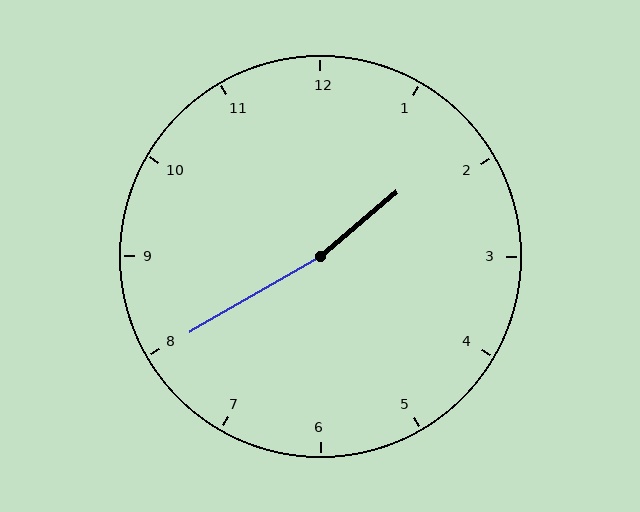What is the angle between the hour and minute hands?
Approximately 170 degrees.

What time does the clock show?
1:40.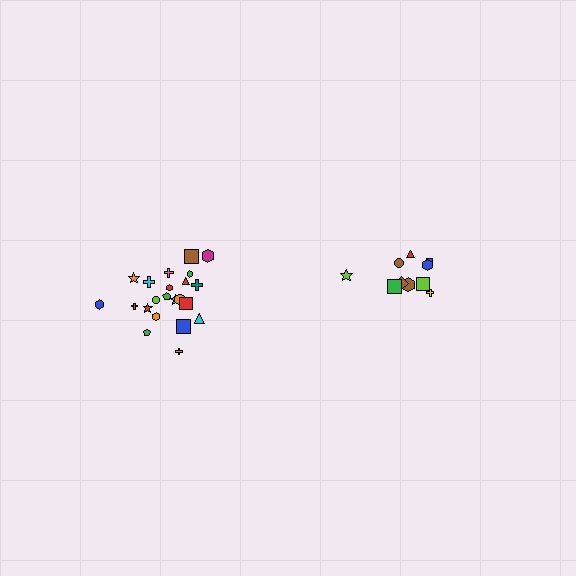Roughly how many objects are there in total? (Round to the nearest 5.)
Roughly 30 objects in total.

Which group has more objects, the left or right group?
The left group.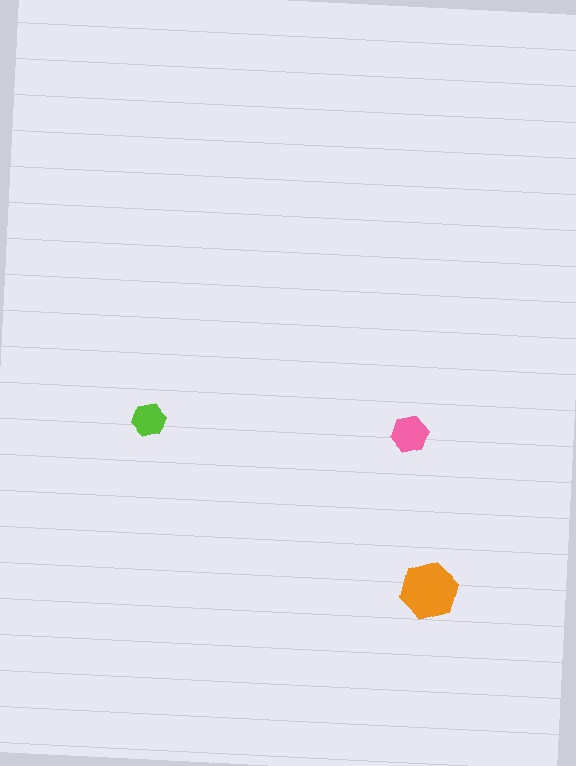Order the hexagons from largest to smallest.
the orange one, the pink one, the lime one.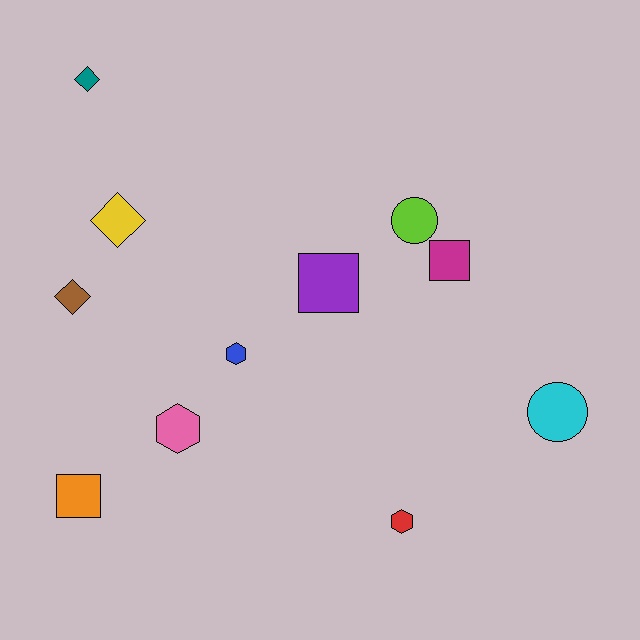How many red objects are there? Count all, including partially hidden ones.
There is 1 red object.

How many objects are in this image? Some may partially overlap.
There are 11 objects.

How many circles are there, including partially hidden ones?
There are 2 circles.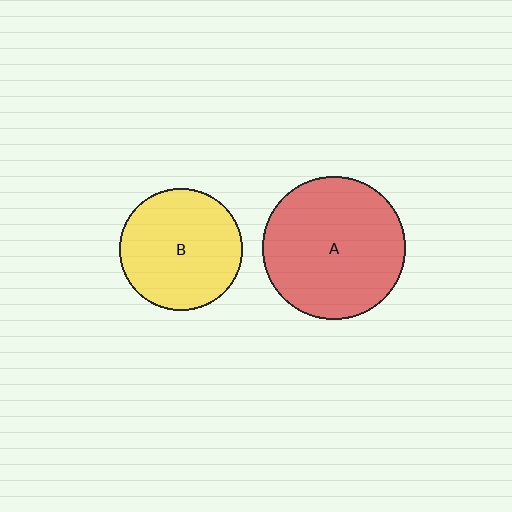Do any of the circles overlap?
No, none of the circles overlap.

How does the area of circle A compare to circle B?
Approximately 1.4 times.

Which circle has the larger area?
Circle A (red).